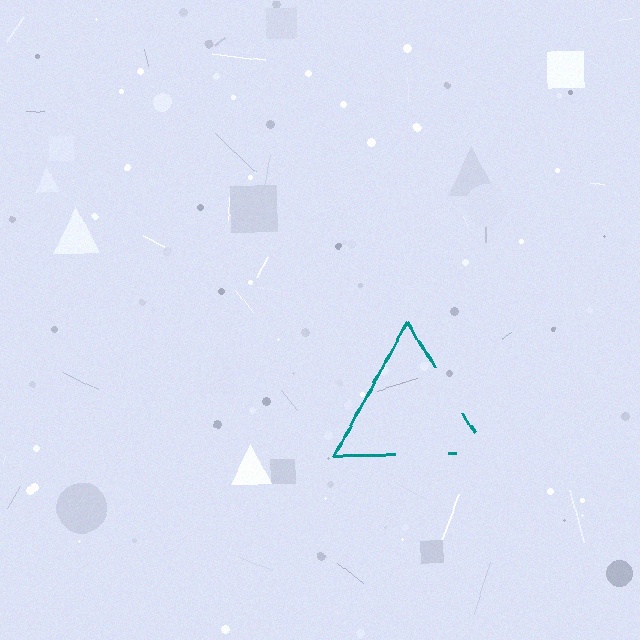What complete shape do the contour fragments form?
The contour fragments form a triangle.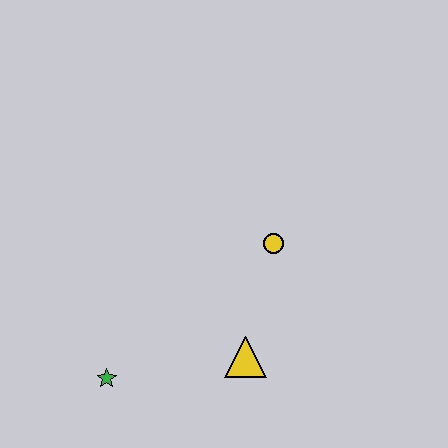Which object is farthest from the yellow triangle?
The green star is farthest from the yellow triangle.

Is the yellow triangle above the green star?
Yes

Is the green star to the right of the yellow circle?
No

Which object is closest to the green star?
The yellow triangle is closest to the green star.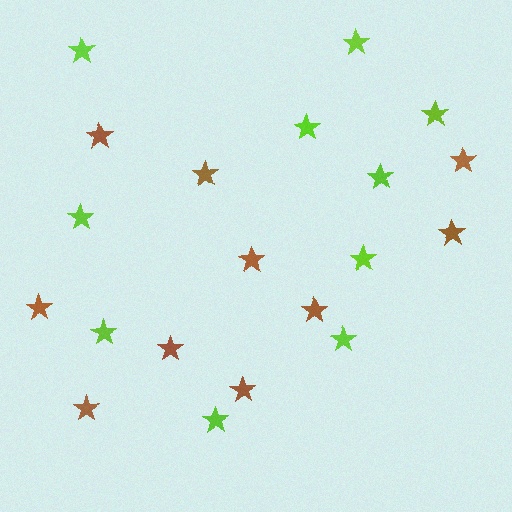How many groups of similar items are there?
There are 2 groups: one group of brown stars (10) and one group of lime stars (10).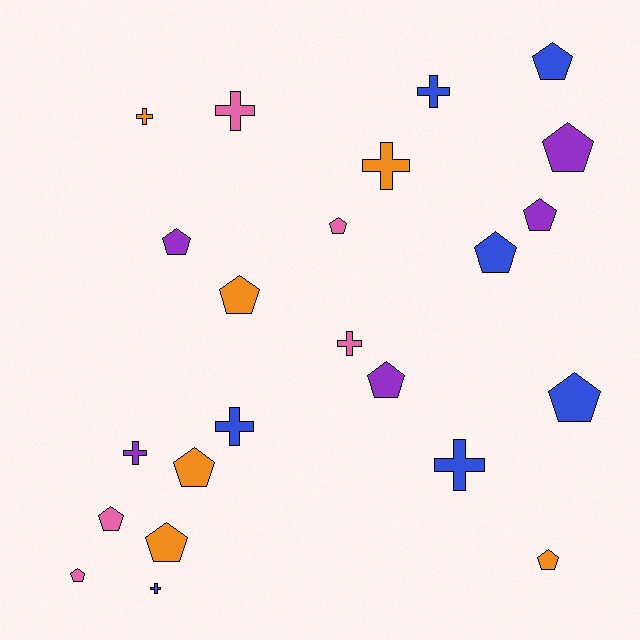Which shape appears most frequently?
Pentagon, with 14 objects.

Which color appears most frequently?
Blue, with 7 objects.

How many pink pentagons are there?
There are 3 pink pentagons.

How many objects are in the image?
There are 23 objects.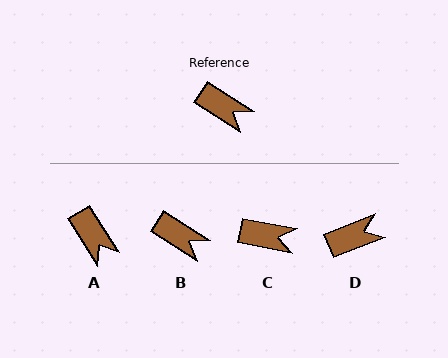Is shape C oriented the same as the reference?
No, it is off by about 22 degrees.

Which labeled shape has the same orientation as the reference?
B.